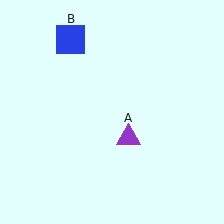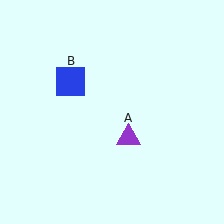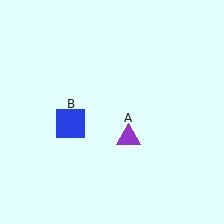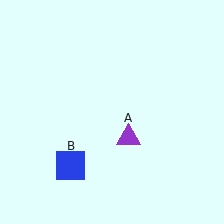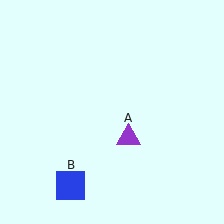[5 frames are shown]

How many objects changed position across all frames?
1 object changed position: blue square (object B).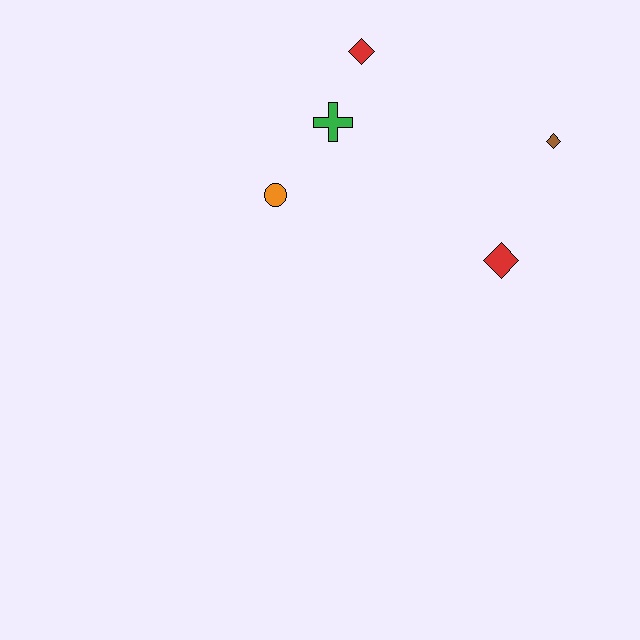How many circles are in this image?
There is 1 circle.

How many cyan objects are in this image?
There are no cyan objects.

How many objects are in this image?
There are 5 objects.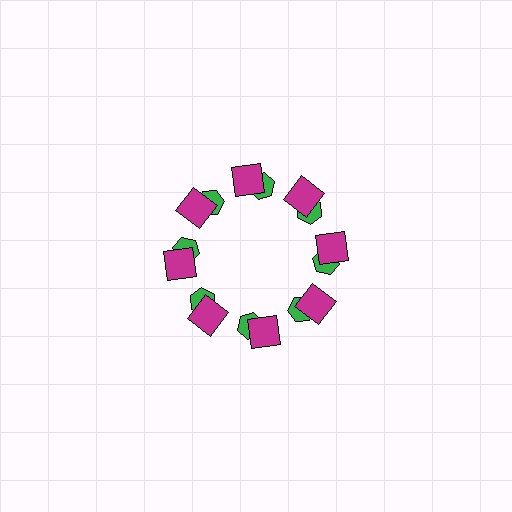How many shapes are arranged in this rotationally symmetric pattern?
There are 16 shapes, arranged in 8 groups of 2.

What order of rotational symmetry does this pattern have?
This pattern has 8-fold rotational symmetry.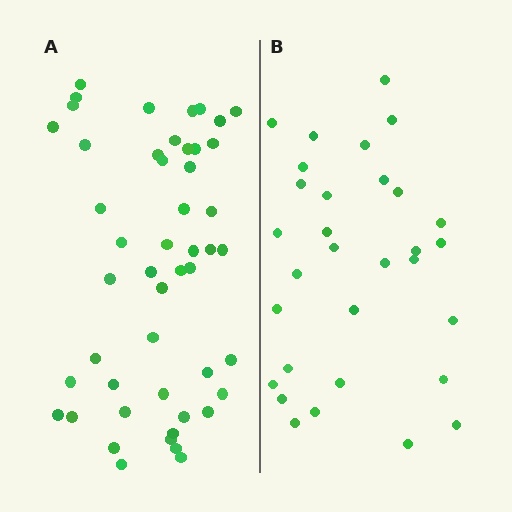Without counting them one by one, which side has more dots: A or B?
Region A (the left region) has more dots.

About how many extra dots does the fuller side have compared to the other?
Region A has approximately 20 more dots than region B.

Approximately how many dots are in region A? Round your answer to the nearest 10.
About 50 dots. (The exact count is 49, which rounds to 50.)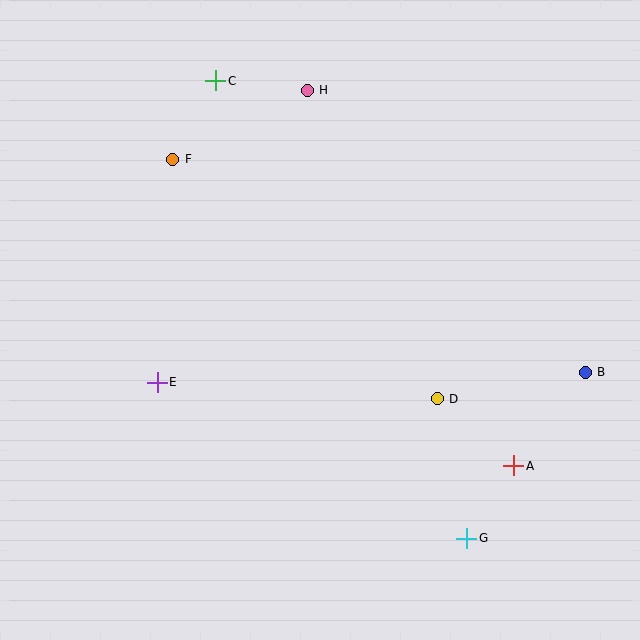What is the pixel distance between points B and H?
The distance between B and H is 396 pixels.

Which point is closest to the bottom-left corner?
Point E is closest to the bottom-left corner.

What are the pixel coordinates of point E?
Point E is at (157, 382).